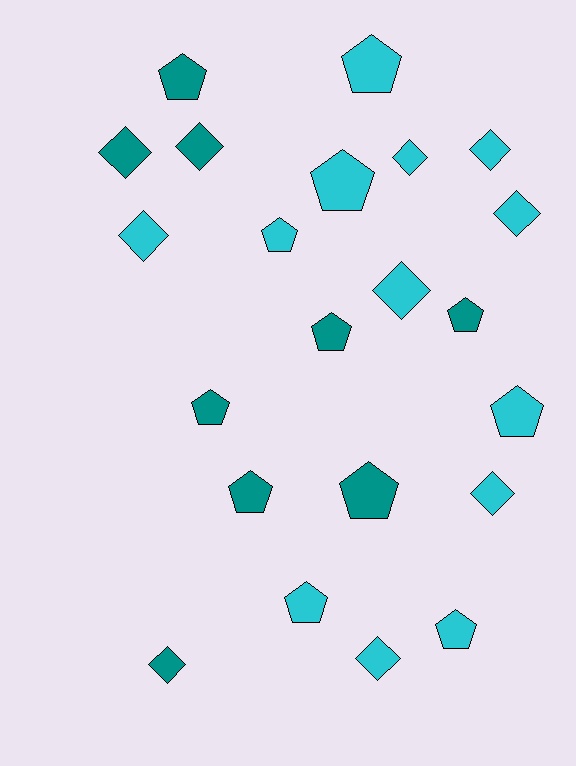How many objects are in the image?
There are 22 objects.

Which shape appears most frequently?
Pentagon, with 12 objects.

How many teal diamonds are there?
There are 3 teal diamonds.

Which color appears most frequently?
Cyan, with 13 objects.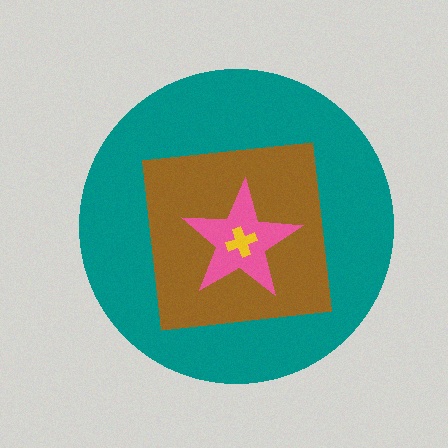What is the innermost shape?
The yellow cross.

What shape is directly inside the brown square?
The pink star.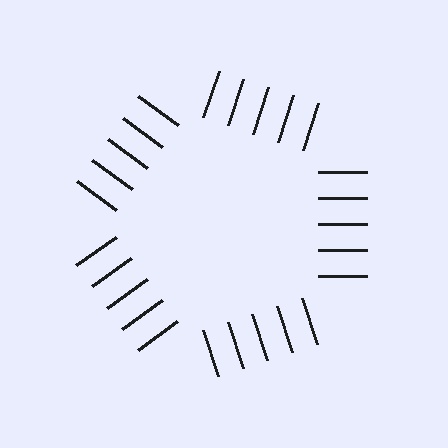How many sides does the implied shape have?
5 sides — the line-ends trace a pentagon.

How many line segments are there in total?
25 — 5 along each of the 5 edges.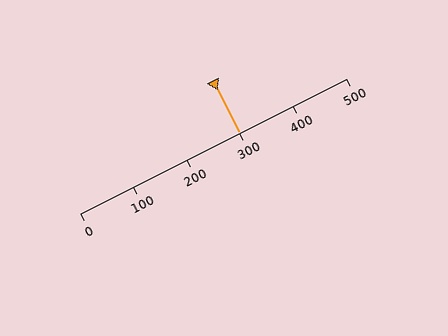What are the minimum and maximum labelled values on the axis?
The axis runs from 0 to 500.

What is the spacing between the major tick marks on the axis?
The major ticks are spaced 100 apart.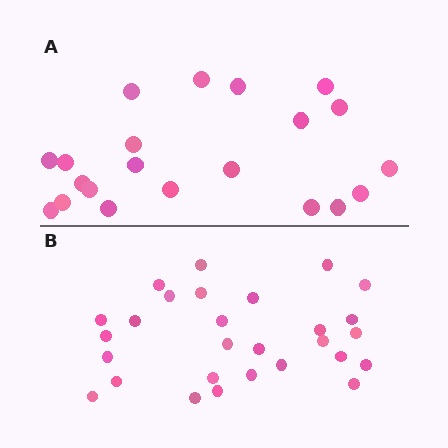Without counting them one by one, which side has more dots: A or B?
Region B (the bottom region) has more dots.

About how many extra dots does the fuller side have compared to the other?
Region B has roughly 8 or so more dots than region A.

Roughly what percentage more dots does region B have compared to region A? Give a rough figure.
About 35% more.